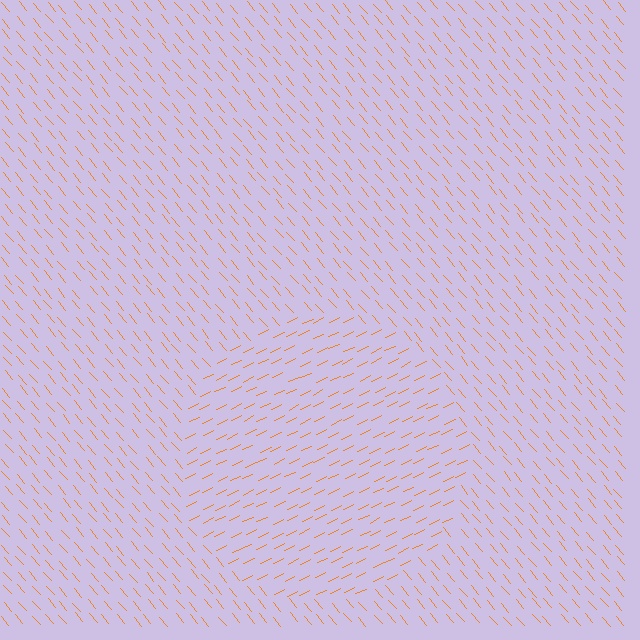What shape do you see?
I see a circle.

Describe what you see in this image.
The image is filled with small orange line segments. A circle region in the image has lines oriented differently from the surrounding lines, creating a visible texture boundary.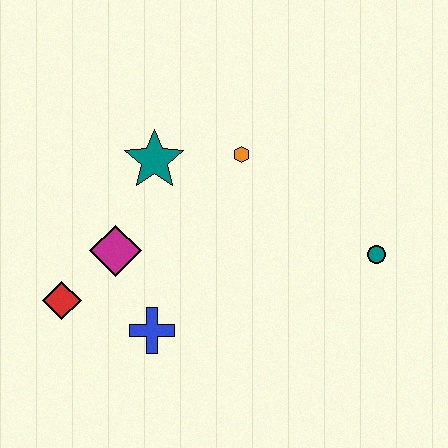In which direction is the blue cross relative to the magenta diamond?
The blue cross is below the magenta diamond.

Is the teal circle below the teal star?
Yes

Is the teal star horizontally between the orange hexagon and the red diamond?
Yes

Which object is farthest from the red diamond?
The teal circle is farthest from the red diamond.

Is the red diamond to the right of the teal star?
No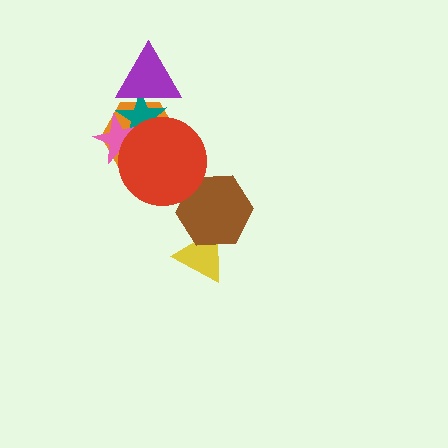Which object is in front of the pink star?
The red circle is in front of the pink star.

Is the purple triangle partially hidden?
No, no other shape covers it.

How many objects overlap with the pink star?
3 objects overlap with the pink star.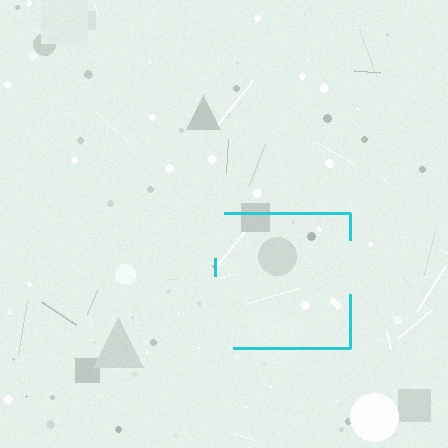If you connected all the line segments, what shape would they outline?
They would outline a square.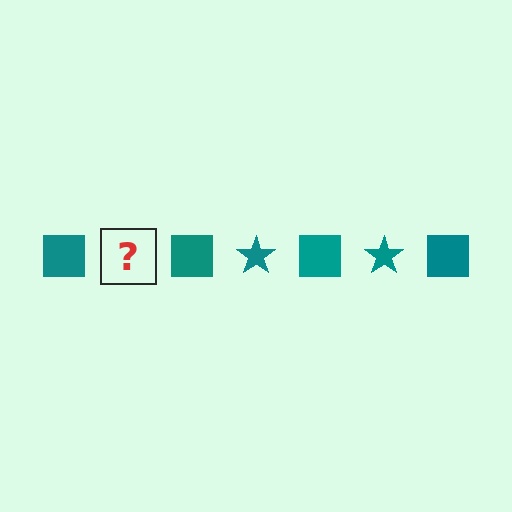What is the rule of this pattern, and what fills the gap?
The rule is that the pattern cycles through square, star shapes in teal. The gap should be filled with a teal star.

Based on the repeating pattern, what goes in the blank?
The blank should be a teal star.